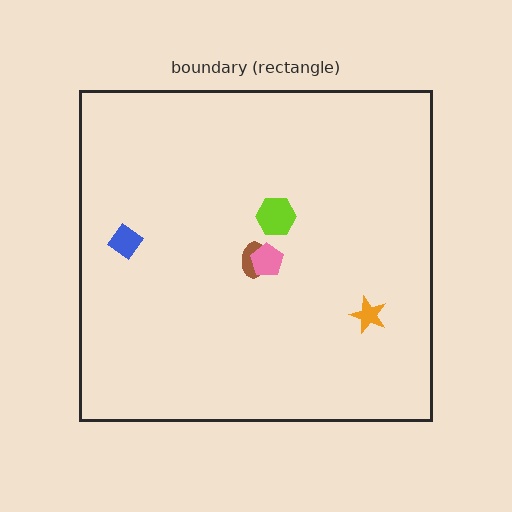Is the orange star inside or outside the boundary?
Inside.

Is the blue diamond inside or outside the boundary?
Inside.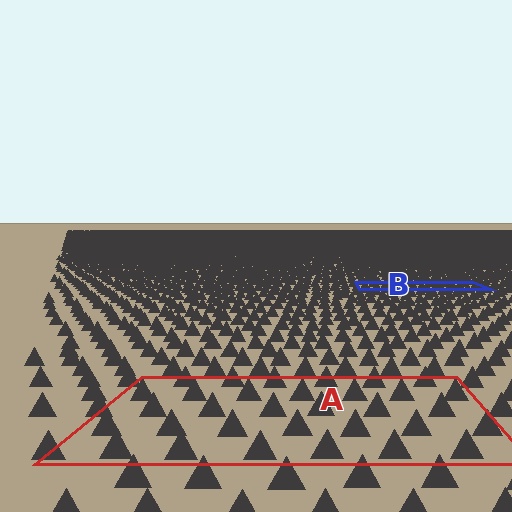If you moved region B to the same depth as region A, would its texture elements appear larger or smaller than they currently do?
They would appear larger. At a closer depth, the same texture elements are projected at a bigger on-screen size.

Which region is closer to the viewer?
Region A is closer. The texture elements there are larger and more spread out.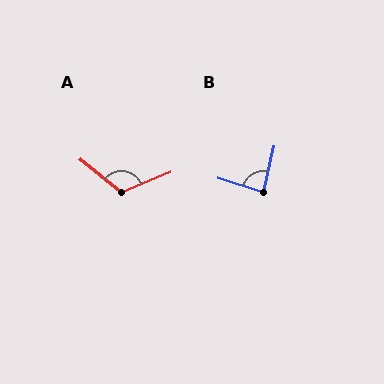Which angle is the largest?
A, at approximately 119 degrees.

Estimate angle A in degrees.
Approximately 119 degrees.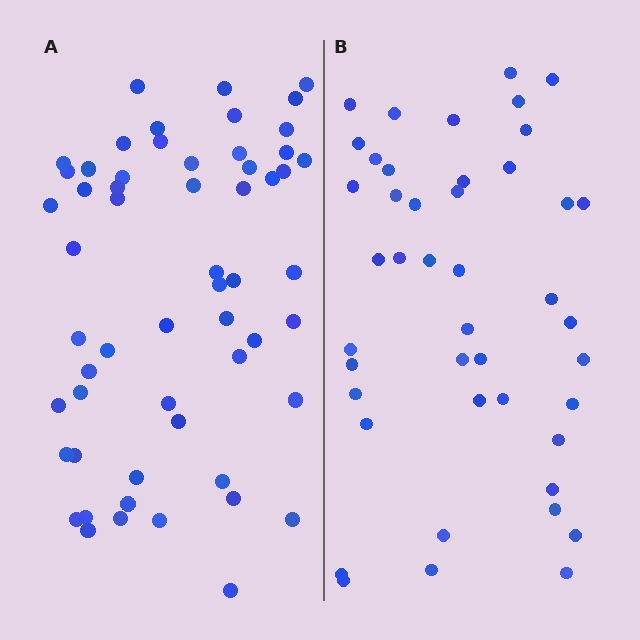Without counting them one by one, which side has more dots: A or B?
Region A (the left region) has more dots.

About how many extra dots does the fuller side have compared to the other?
Region A has approximately 15 more dots than region B.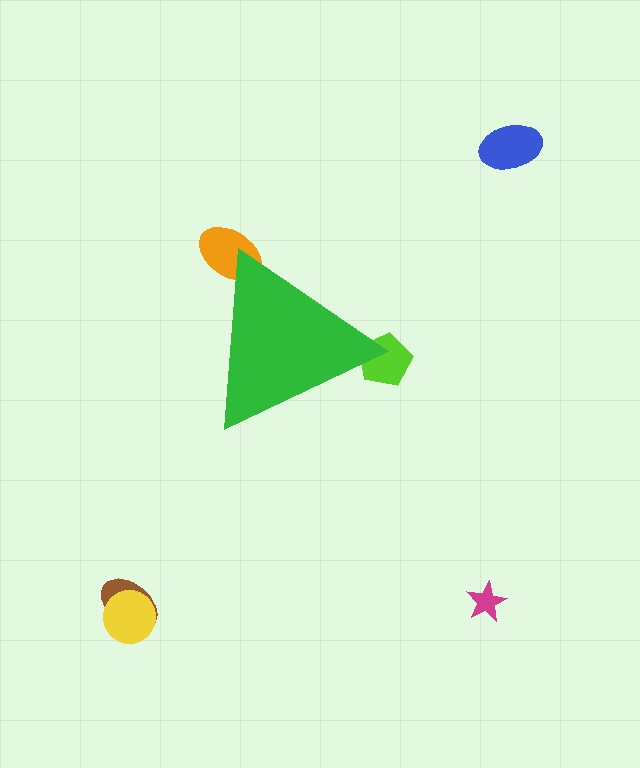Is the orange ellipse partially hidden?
Yes, the orange ellipse is partially hidden behind the green triangle.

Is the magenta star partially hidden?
No, the magenta star is fully visible.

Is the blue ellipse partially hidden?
No, the blue ellipse is fully visible.